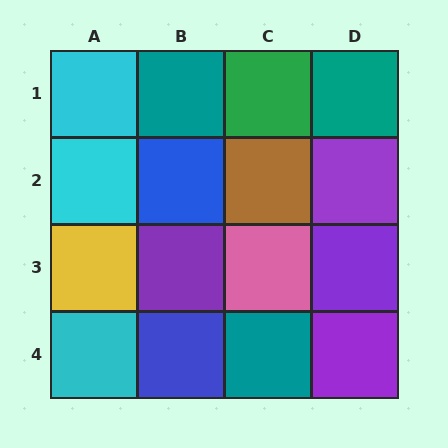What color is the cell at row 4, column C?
Teal.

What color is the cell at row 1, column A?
Cyan.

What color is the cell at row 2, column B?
Blue.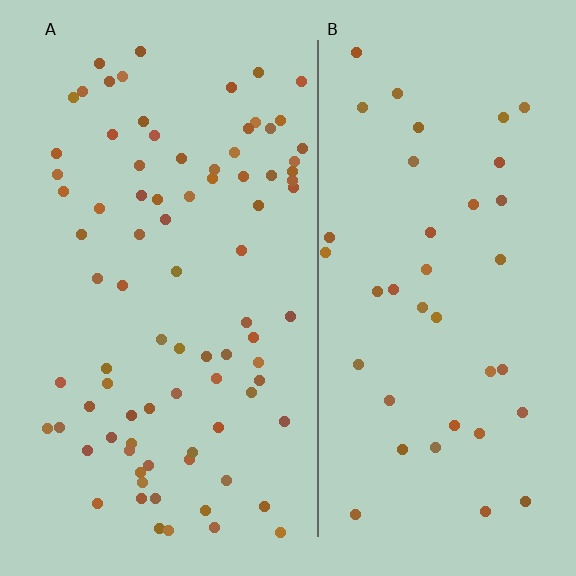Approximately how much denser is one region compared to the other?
Approximately 2.1× — region A over region B.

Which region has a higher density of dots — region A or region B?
A (the left).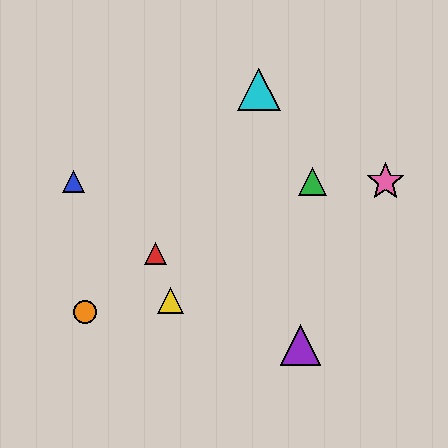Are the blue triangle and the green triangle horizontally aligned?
Yes, both are at y≈182.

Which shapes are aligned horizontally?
The blue triangle, the green triangle, the pink star are aligned horizontally.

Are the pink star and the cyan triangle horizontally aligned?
No, the pink star is at y≈182 and the cyan triangle is at y≈89.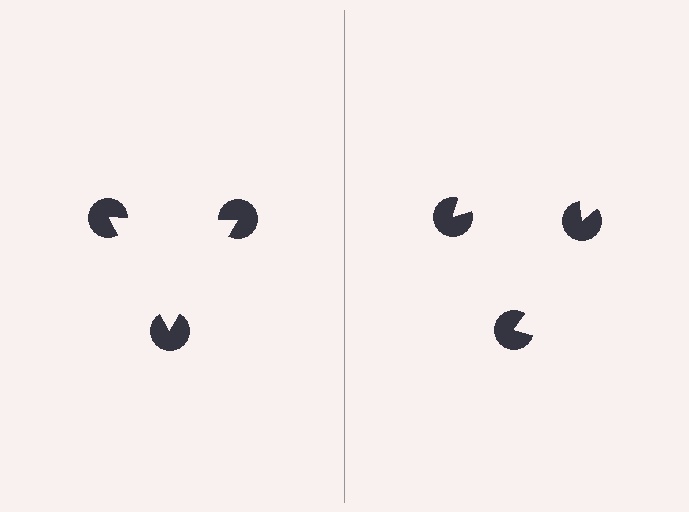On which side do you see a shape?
An illusory triangle appears on the left side. On the right side the wedge cuts are rotated, so no coherent shape forms.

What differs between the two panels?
The pac-man discs are positioned identically on both sides; only the wedge orientations differ. On the left they align to a triangle; on the right they are misaligned.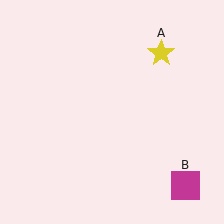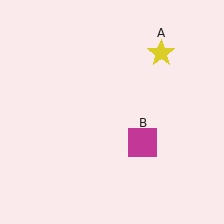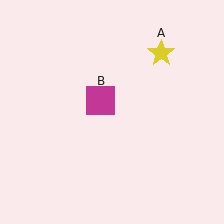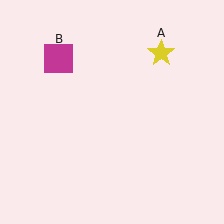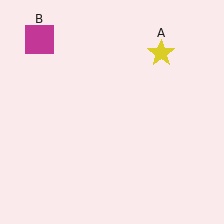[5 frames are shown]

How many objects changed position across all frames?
1 object changed position: magenta square (object B).